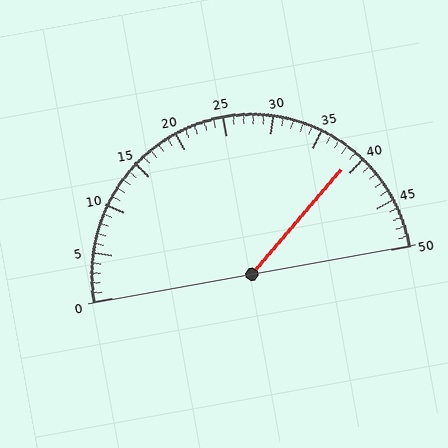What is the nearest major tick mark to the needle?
The nearest major tick mark is 40.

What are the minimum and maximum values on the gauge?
The gauge ranges from 0 to 50.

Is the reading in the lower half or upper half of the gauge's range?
The reading is in the upper half of the range (0 to 50).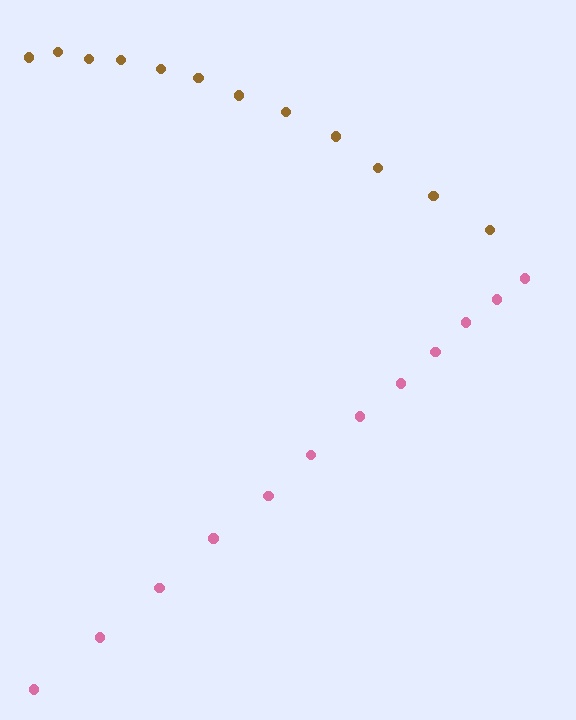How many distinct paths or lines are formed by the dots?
There are 2 distinct paths.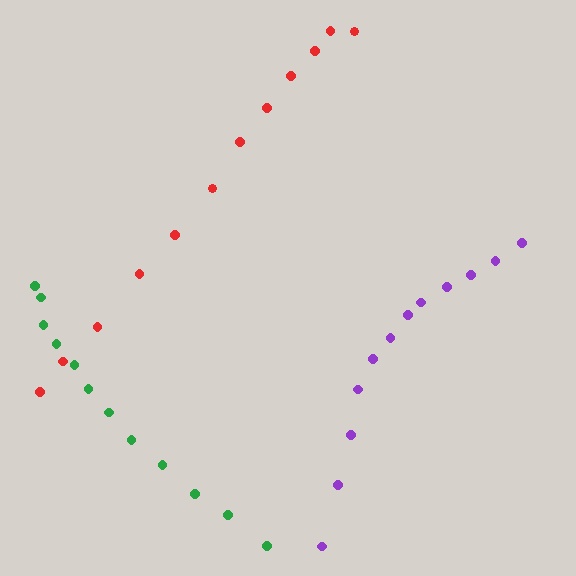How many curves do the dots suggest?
There are 3 distinct paths.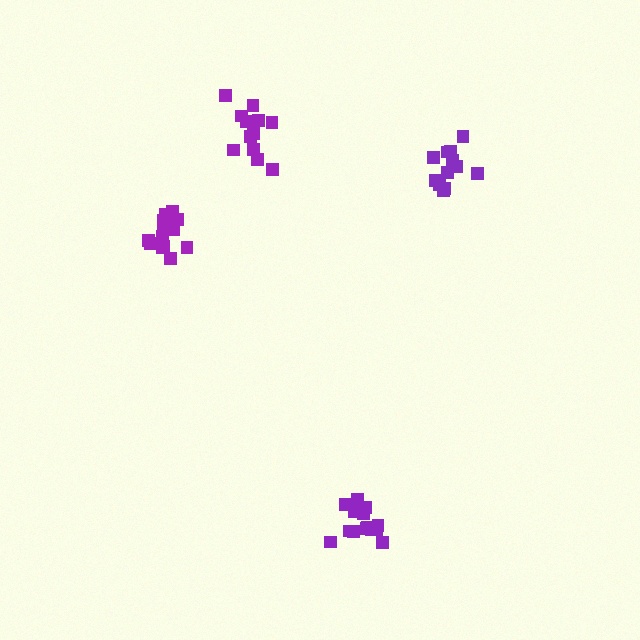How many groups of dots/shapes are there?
There are 4 groups.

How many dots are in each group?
Group 1: 12 dots, Group 2: 12 dots, Group 3: 14 dots, Group 4: 15 dots (53 total).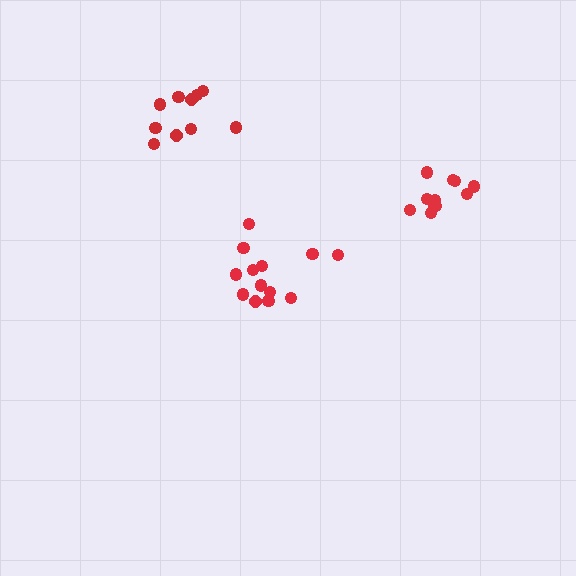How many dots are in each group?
Group 1: 10 dots, Group 2: 14 dots, Group 3: 11 dots (35 total).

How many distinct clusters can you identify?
There are 3 distinct clusters.